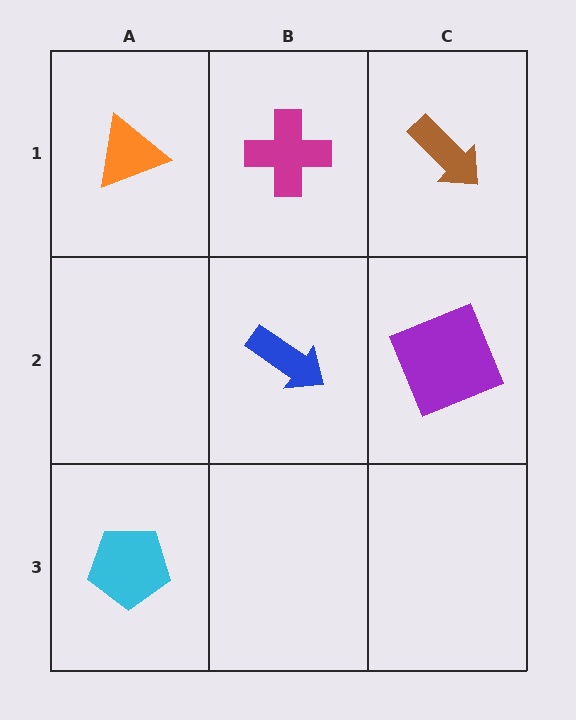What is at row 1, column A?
An orange triangle.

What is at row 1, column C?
A brown arrow.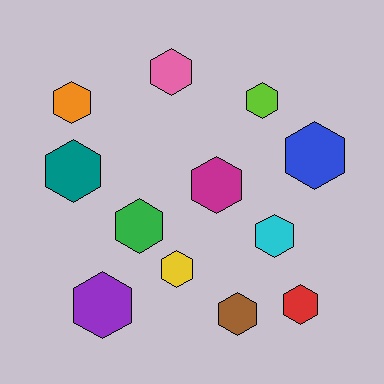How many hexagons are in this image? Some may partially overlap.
There are 12 hexagons.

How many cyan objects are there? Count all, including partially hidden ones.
There is 1 cyan object.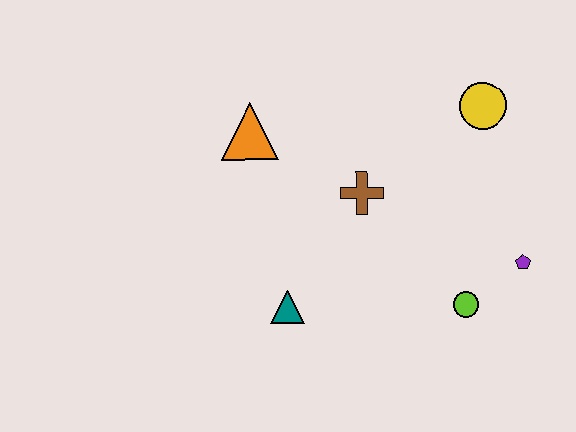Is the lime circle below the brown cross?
Yes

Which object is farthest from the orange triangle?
The purple pentagon is farthest from the orange triangle.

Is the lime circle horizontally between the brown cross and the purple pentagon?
Yes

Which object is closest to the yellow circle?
The brown cross is closest to the yellow circle.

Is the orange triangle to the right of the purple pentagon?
No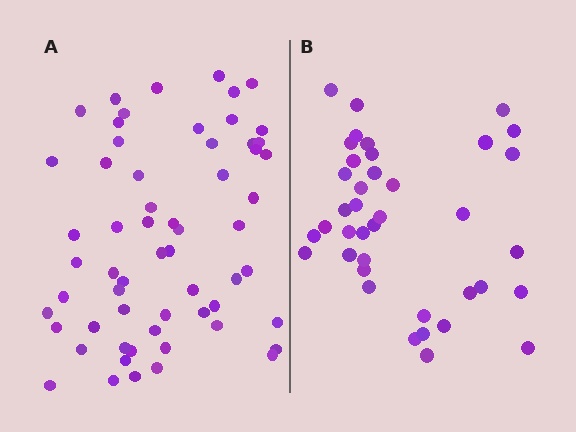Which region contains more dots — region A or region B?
Region A (the left region) has more dots.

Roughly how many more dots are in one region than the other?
Region A has approximately 20 more dots than region B.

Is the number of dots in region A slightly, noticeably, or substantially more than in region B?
Region A has substantially more. The ratio is roughly 1.5 to 1.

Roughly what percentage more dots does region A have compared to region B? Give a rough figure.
About 55% more.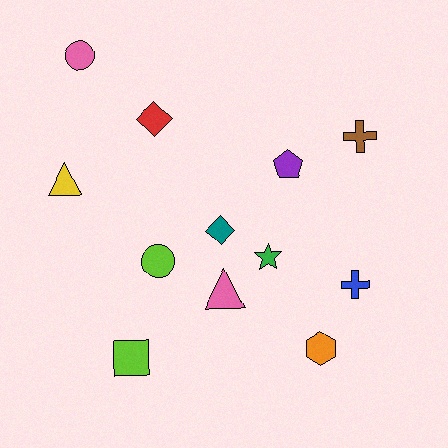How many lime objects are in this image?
There are 2 lime objects.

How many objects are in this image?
There are 12 objects.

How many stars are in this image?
There is 1 star.